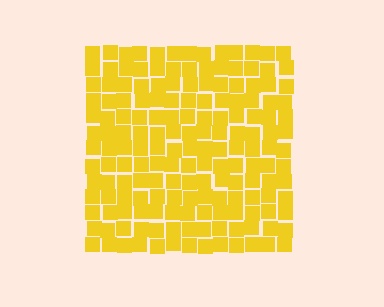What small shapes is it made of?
It is made of small squares.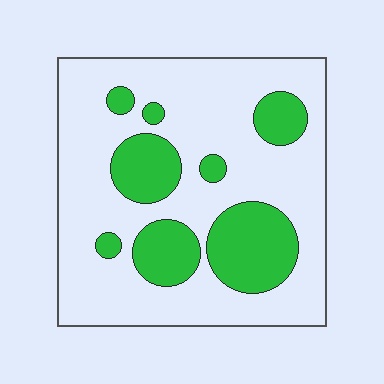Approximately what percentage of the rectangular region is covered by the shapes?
Approximately 25%.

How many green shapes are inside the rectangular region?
8.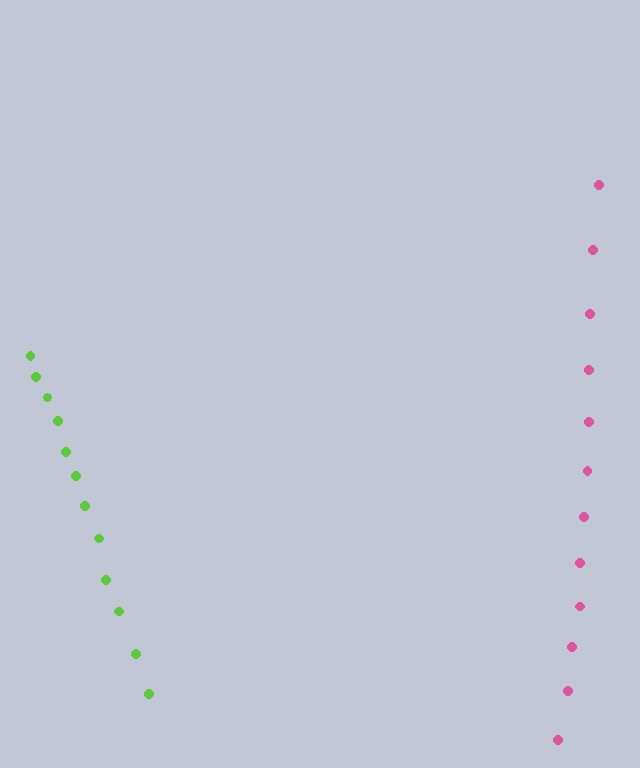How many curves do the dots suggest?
There are 2 distinct paths.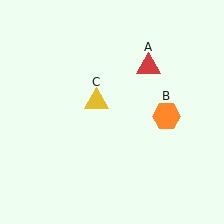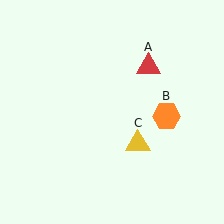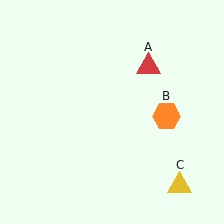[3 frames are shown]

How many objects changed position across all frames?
1 object changed position: yellow triangle (object C).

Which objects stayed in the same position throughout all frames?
Red triangle (object A) and orange hexagon (object B) remained stationary.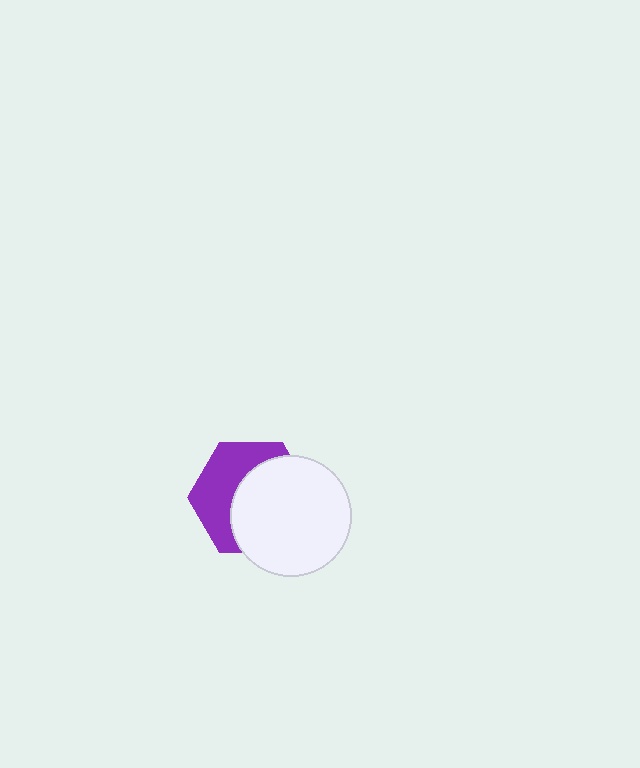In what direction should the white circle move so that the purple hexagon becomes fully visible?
The white circle should move toward the lower-right. That is the shortest direction to clear the overlap and leave the purple hexagon fully visible.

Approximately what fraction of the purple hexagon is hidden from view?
Roughly 56% of the purple hexagon is hidden behind the white circle.